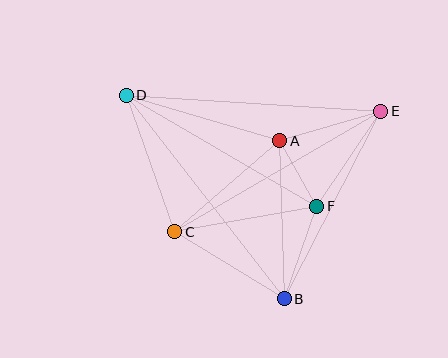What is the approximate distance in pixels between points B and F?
The distance between B and F is approximately 98 pixels.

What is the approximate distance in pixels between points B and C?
The distance between B and C is approximately 128 pixels.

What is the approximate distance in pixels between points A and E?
The distance between A and E is approximately 105 pixels.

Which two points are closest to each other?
Points A and F are closest to each other.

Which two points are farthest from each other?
Points B and D are farthest from each other.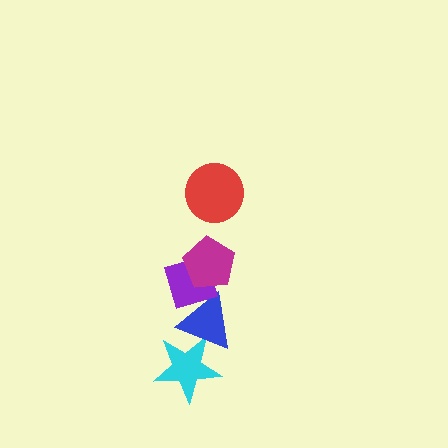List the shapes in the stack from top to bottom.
From top to bottom: the red circle, the magenta pentagon, the purple diamond, the blue triangle, the cyan star.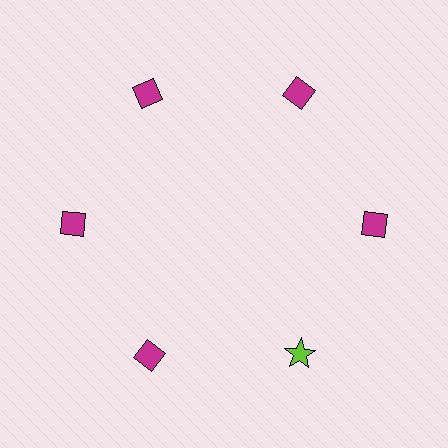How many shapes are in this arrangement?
There are 6 shapes arranged in a ring pattern.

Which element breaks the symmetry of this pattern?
The lime star at roughly the 5 o'clock position breaks the symmetry. All other shapes are magenta diamonds.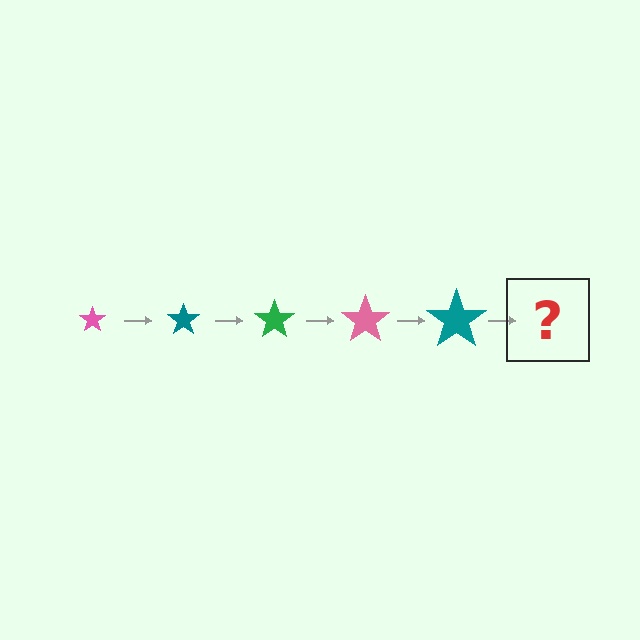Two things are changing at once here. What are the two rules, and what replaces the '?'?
The two rules are that the star grows larger each step and the color cycles through pink, teal, and green. The '?' should be a green star, larger than the previous one.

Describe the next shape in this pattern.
It should be a green star, larger than the previous one.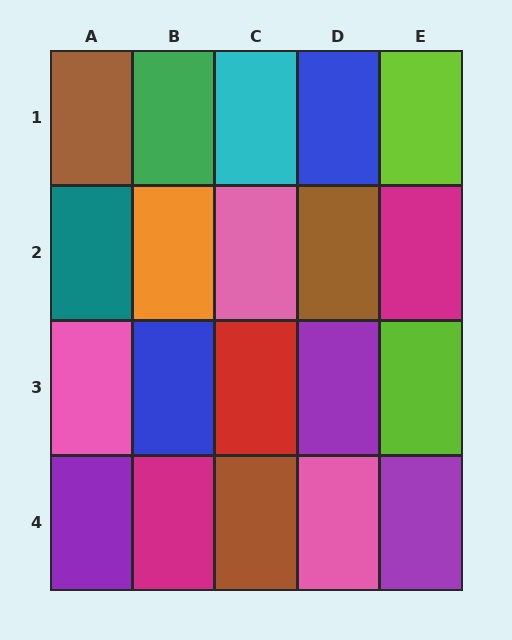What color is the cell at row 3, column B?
Blue.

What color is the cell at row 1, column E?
Lime.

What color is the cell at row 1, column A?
Brown.